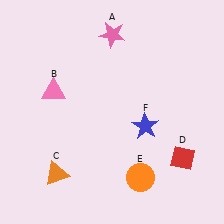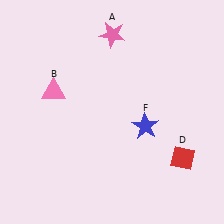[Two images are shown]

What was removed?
The orange triangle (C), the orange circle (E) were removed in Image 2.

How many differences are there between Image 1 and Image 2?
There are 2 differences between the two images.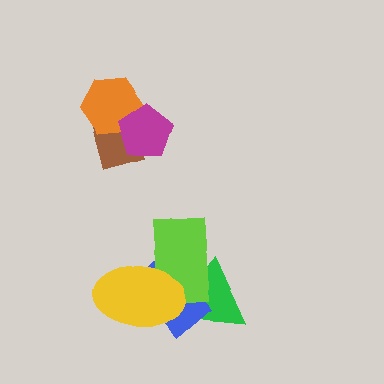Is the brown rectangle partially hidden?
Yes, it is partially covered by another shape.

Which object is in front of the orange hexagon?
The magenta pentagon is in front of the orange hexagon.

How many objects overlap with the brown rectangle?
2 objects overlap with the brown rectangle.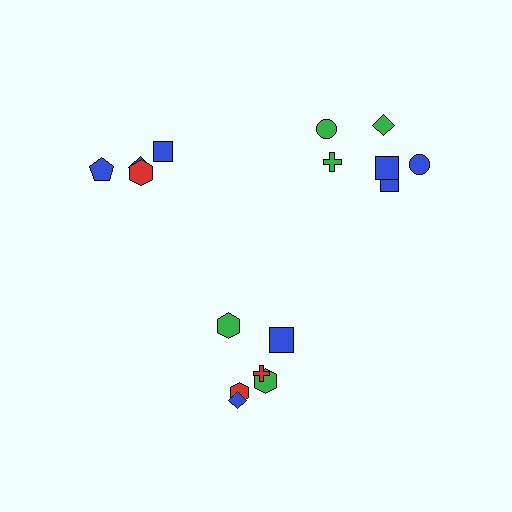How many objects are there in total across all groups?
There are 16 objects.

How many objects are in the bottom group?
There are 6 objects.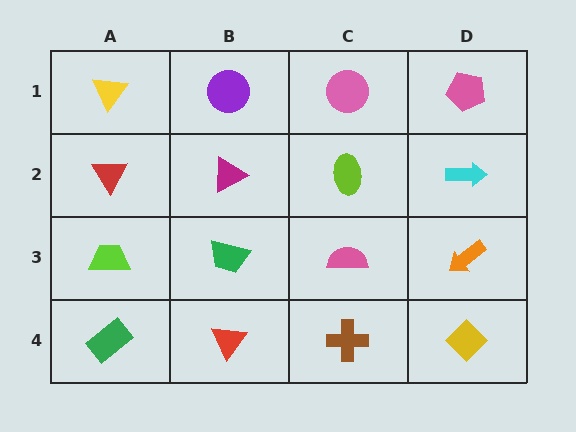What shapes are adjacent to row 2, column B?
A purple circle (row 1, column B), a green trapezoid (row 3, column B), a red triangle (row 2, column A), a lime ellipse (row 2, column C).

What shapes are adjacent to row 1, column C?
A lime ellipse (row 2, column C), a purple circle (row 1, column B), a pink pentagon (row 1, column D).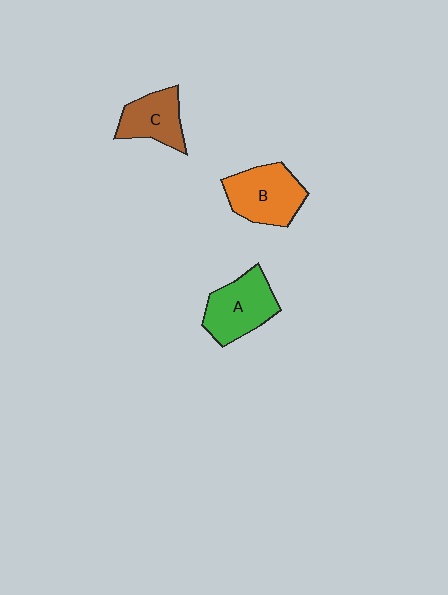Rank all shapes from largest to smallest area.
From largest to smallest: B (orange), A (green), C (brown).